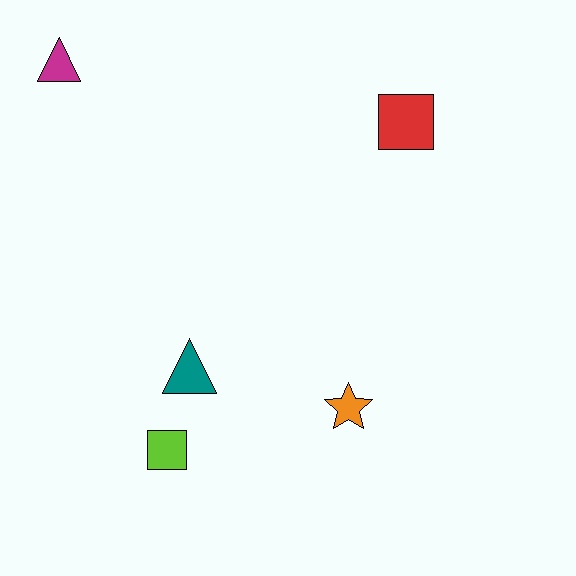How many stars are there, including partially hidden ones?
There is 1 star.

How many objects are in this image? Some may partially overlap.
There are 5 objects.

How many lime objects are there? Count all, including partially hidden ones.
There is 1 lime object.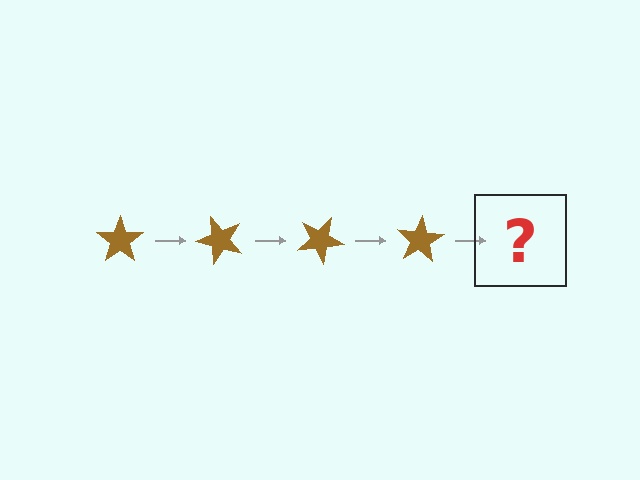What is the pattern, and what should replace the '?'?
The pattern is that the star rotates 50 degrees each step. The '?' should be a brown star rotated 200 degrees.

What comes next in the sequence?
The next element should be a brown star rotated 200 degrees.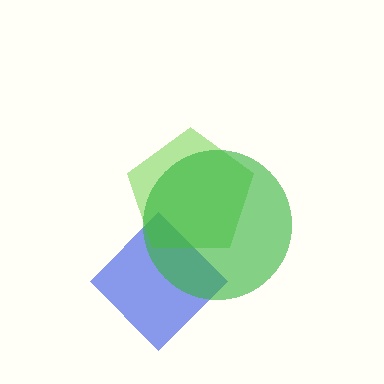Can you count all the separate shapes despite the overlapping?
Yes, there are 3 separate shapes.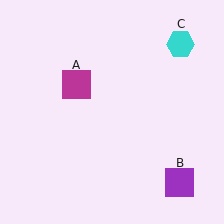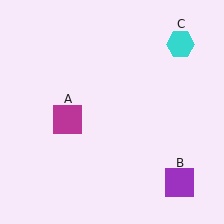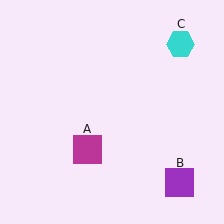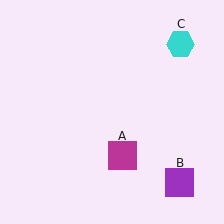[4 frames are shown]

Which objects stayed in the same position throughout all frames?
Purple square (object B) and cyan hexagon (object C) remained stationary.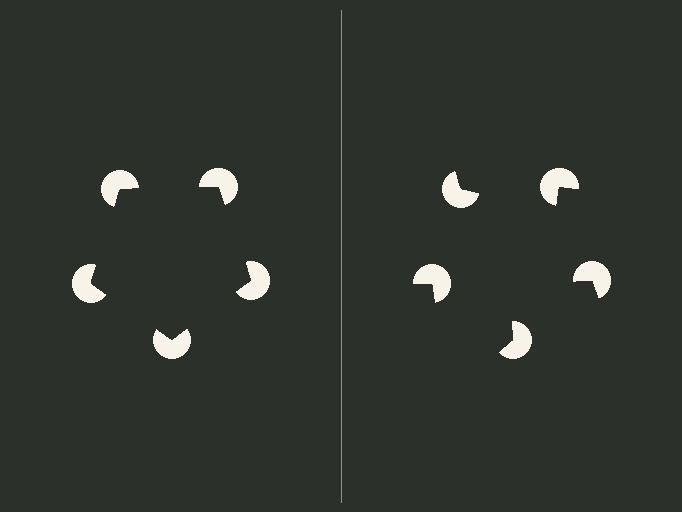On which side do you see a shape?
An illusory pentagon appears on the left side. On the right side the wedge cuts are rotated, so no coherent shape forms.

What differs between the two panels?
The pac-man discs are positioned identically on both sides; only the wedge orientations differ. On the left they align to a pentagon; on the right they are misaligned.